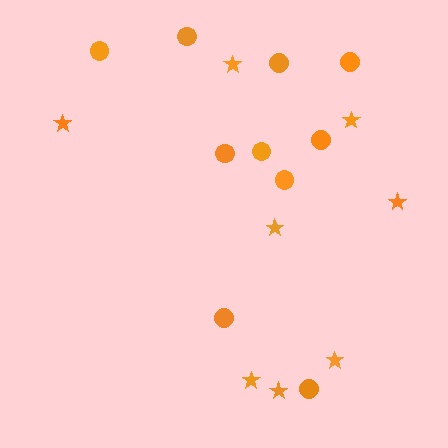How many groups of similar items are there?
There are 2 groups: one group of circles (10) and one group of stars (8).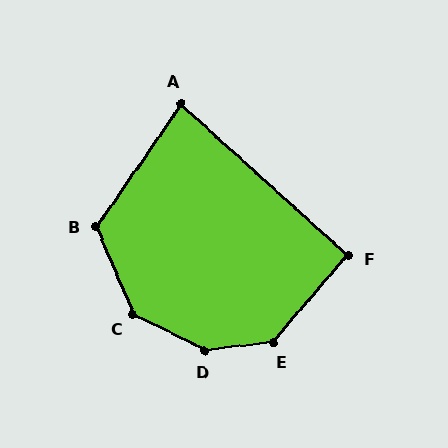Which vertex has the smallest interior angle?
A, at approximately 82 degrees.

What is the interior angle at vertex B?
Approximately 122 degrees (obtuse).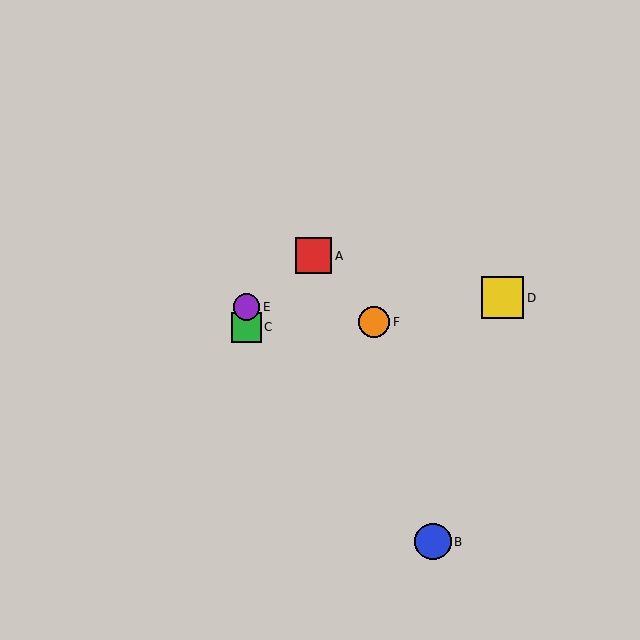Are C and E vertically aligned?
Yes, both are at x≈247.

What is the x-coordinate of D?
Object D is at x≈503.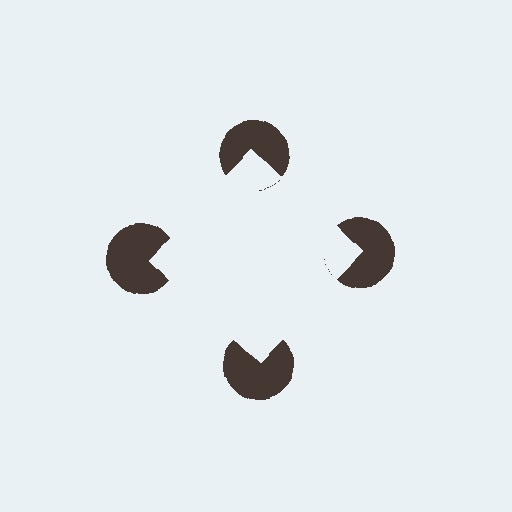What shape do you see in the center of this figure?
An illusory square — its edges are inferred from the aligned wedge cuts in the pac-man discs, not physically drawn.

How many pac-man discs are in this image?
There are 4 — one at each vertex of the illusory square.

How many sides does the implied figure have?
4 sides.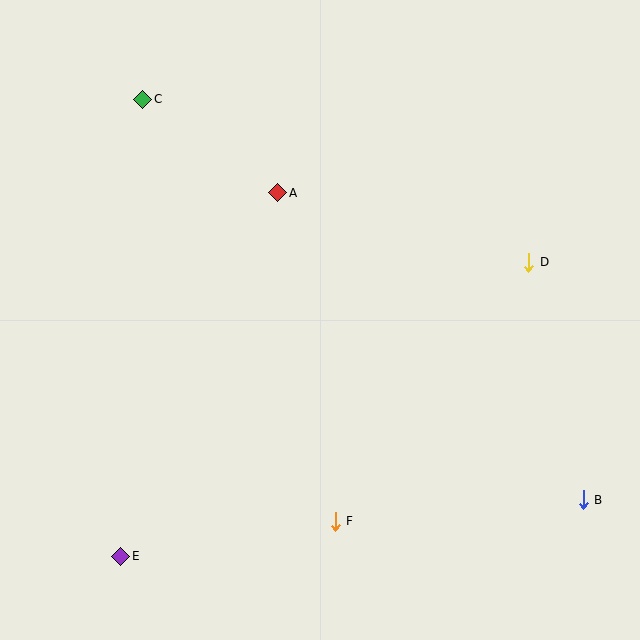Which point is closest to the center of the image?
Point A at (278, 193) is closest to the center.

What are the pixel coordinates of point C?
Point C is at (143, 99).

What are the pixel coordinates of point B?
Point B is at (583, 500).